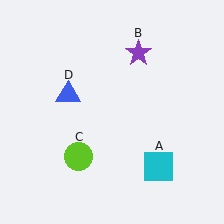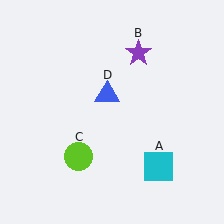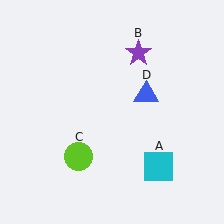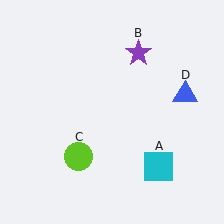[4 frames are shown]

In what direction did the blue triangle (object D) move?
The blue triangle (object D) moved right.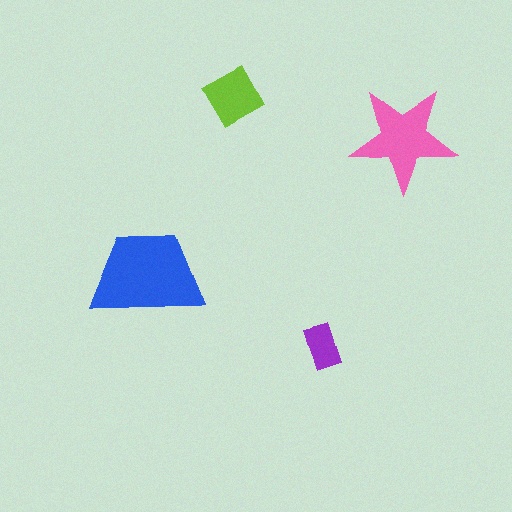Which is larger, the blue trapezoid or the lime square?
The blue trapezoid.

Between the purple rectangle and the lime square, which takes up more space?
The lime square.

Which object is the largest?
The blue trapezoid.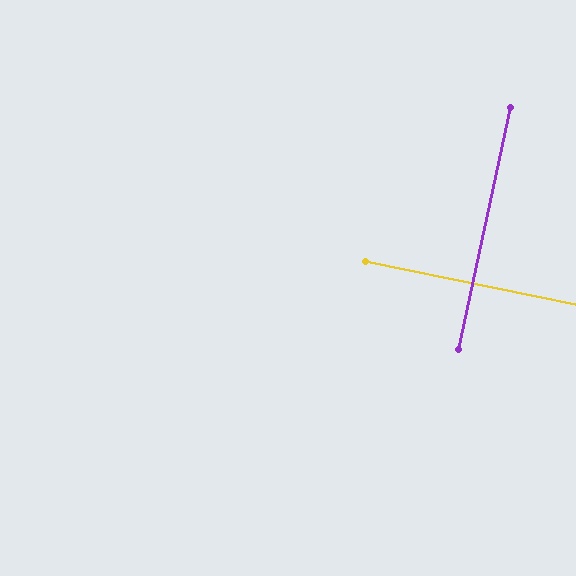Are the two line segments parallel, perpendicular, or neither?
Perpendicular — they meet at approximately 90°.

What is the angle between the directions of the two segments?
Approximately 90 degrees.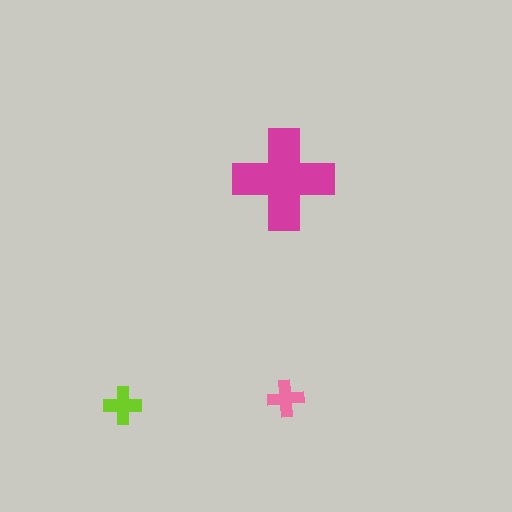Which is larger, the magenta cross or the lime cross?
The magenta one.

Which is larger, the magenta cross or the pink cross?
The magenta one.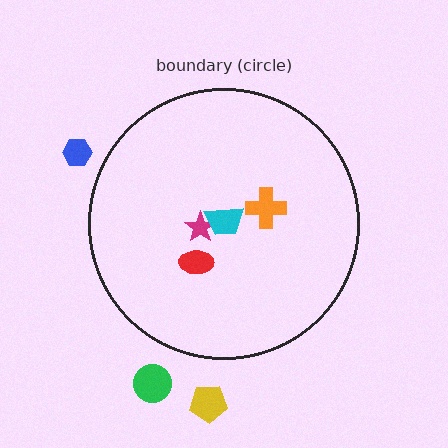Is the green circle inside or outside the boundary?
Outside.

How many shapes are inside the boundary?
4 inside, 3 outside.